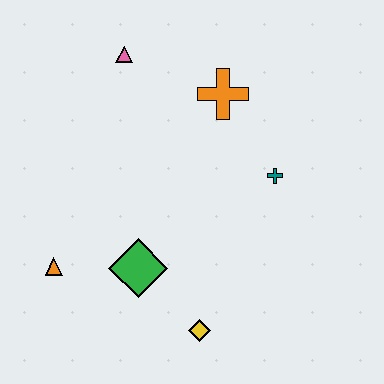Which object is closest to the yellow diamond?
The green diamond is closest to the yellow diamond.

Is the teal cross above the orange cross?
No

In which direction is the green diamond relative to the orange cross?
The green diamond is below the orange cross.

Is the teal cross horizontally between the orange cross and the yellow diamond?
No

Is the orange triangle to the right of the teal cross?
No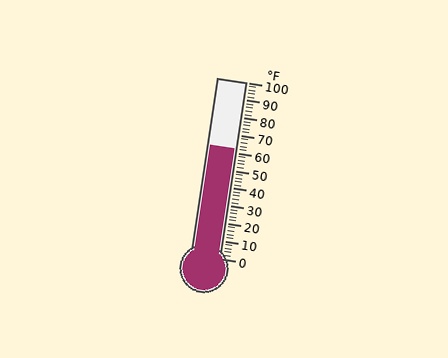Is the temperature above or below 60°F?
The temperature is above 60°F.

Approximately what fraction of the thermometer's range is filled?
The thermometer is filled to approximately 60% of its range.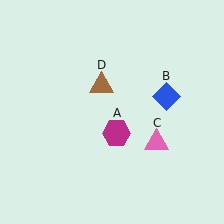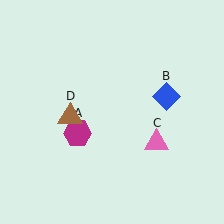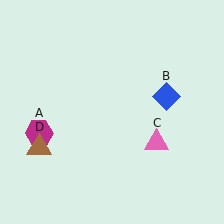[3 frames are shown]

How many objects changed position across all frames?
2 objects changed position: magenta hexagon (object A), brown triangle (object D).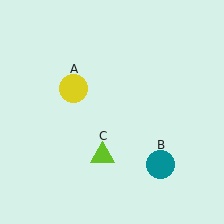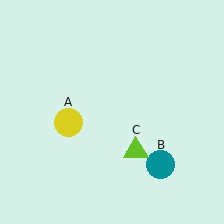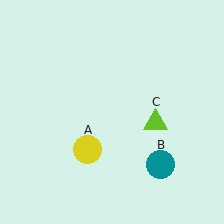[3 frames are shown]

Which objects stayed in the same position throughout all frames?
Teal circle (object B) remained stationary.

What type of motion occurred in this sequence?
The yellow circle (object A), lime triangle (object C) rotated counterclockwise around the center of the scene.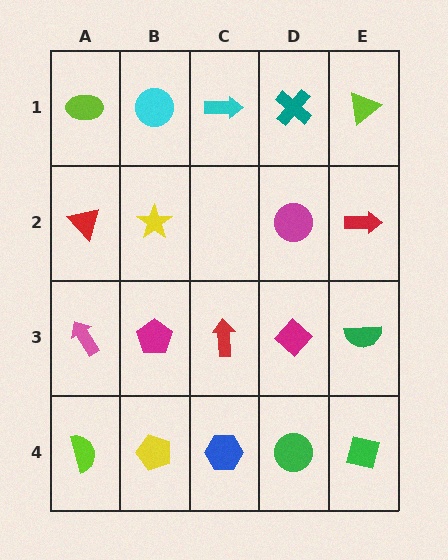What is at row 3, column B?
A magenta pentagon.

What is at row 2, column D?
A magenta circle.